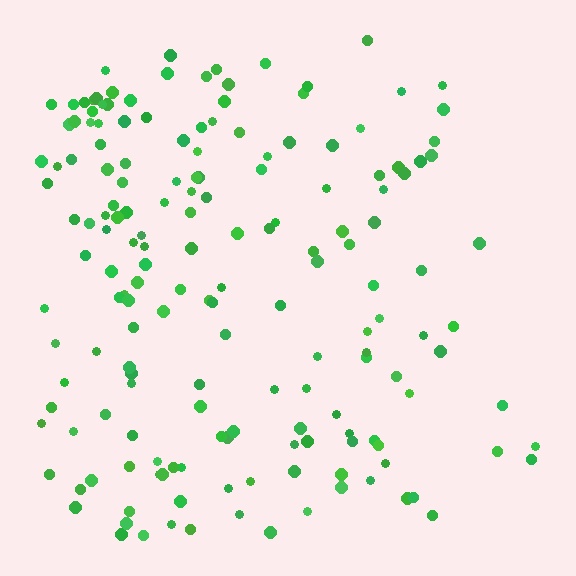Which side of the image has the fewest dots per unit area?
The right.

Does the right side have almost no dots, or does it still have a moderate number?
Still a moderate number, just noticeably fewer than the left.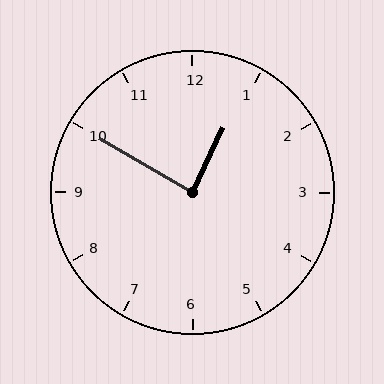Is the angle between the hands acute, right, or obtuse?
It is right.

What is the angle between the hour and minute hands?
Approximately 85 degrees.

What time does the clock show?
12:50.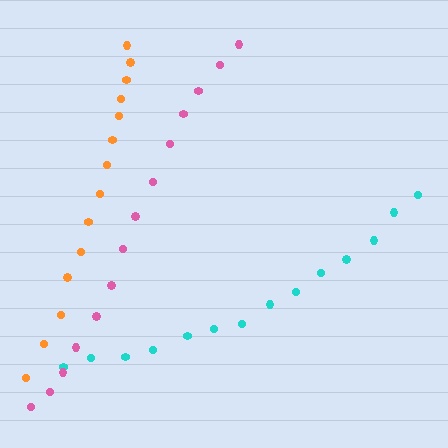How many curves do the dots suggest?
There are 3 distinct paths.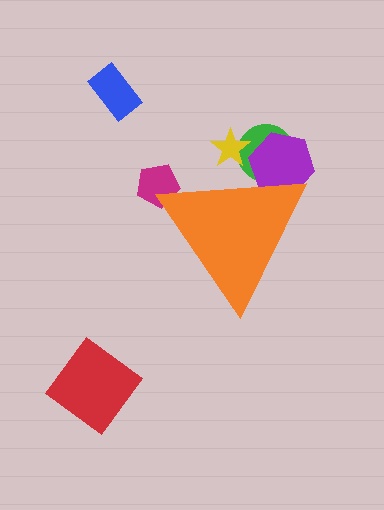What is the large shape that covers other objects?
An orange triangle.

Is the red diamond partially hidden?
No, the red diamond is fully visible.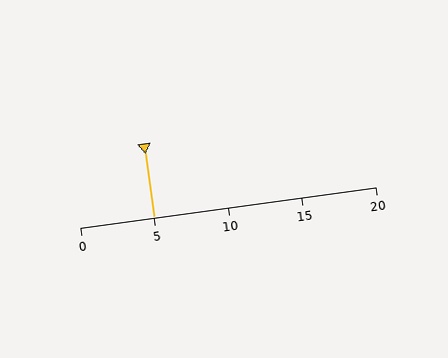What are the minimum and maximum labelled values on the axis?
The axis runs from 0 to 20.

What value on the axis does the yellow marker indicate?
The marker indicates approximately 5.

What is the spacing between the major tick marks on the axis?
The major ticks are spaced 5 apart.